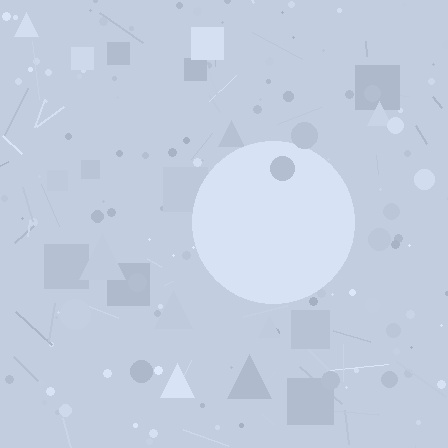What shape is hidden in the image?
A circle is hidden in the image.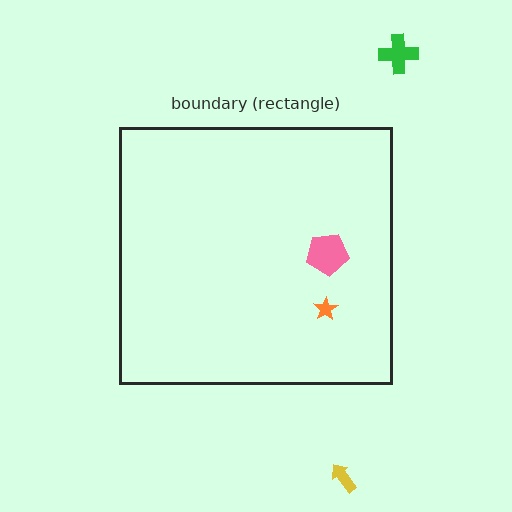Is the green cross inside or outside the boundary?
Outside.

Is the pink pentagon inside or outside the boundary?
Inside.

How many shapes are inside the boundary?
2 inside, 2 outside.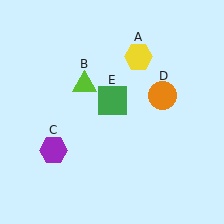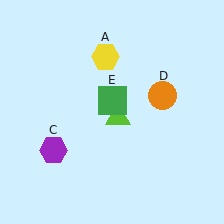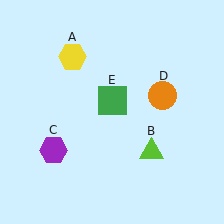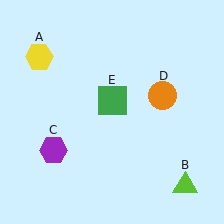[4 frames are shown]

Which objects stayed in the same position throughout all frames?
Purple hexagon (object C) and orange circle (object D) and green square (object E) remained stationary.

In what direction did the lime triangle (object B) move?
The lime triangle (object B) moved down and to the right.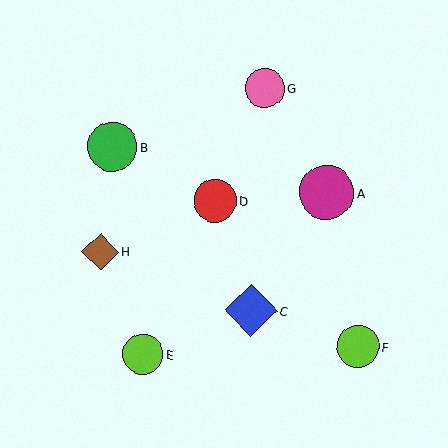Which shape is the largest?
The magenta circle (labeled A) is the largest.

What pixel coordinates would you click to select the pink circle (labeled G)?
Click at (265, 88) to select the pink circle G.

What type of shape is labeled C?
Shape C is a blue diamond.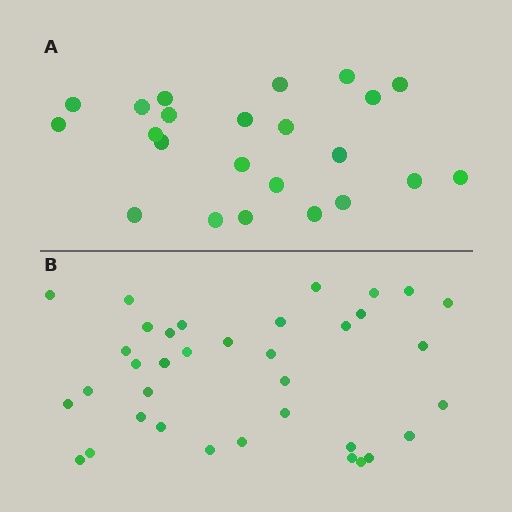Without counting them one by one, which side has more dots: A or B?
Region B (the bottom region) has more dots.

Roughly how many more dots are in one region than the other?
Region B has approximately 15 more dots than region A.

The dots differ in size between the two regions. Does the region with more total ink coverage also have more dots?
No. Region A has more total ink coverage because its dots are larger, but region B actually contains more individual dots. Total area can be misleading — the number of items is what matters here.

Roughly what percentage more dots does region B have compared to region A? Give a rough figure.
About 55% more.